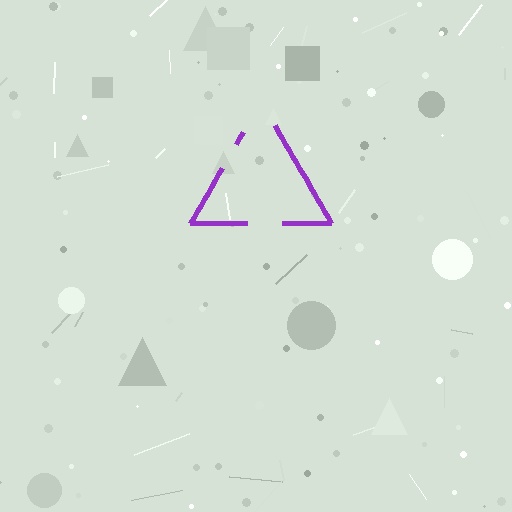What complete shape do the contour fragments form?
The contour fragments form a triangle.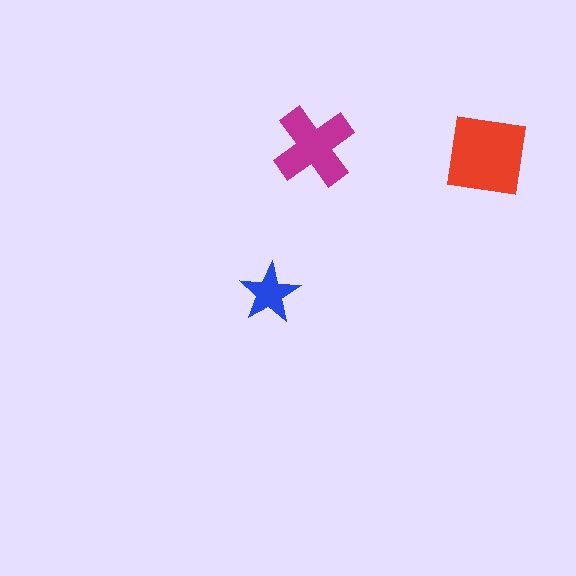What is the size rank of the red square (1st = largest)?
1st.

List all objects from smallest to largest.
The blue star, the magenta cross, the red square.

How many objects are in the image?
There are 3 objects in the image.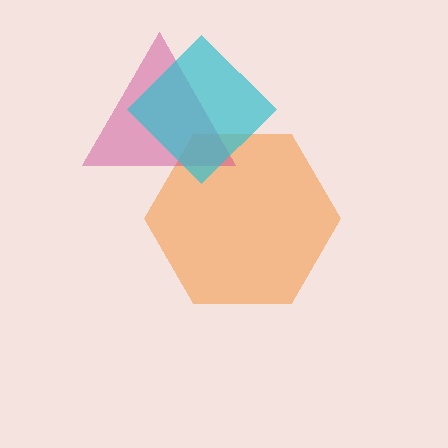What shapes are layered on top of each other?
The layered shapes are: an orange hexagon, a magenta triangle, a cyan diamond.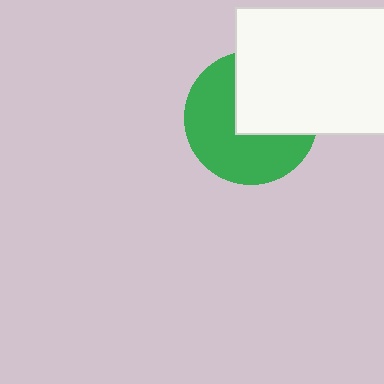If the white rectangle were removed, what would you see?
You would see the complete green circle.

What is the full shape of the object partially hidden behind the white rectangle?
The partially hidden object is a green circle.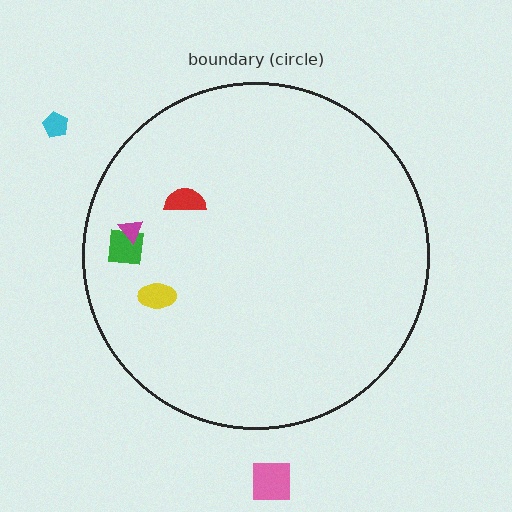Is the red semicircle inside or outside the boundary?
Inside.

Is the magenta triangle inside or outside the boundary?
Inside.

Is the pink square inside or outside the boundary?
Outside.